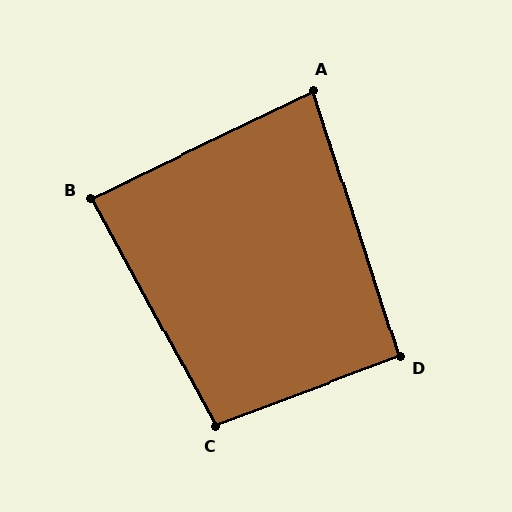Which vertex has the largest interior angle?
C, at approximately 98 degrees.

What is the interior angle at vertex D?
Approximately 93 degrees (approximately right).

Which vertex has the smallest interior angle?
A, at approximately 82 degrees.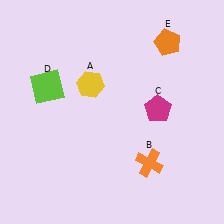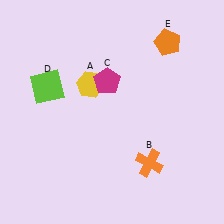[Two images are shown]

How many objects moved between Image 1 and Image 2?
1 object moved between the two images.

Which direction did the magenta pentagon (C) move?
The magenta pentagon (C) moved left.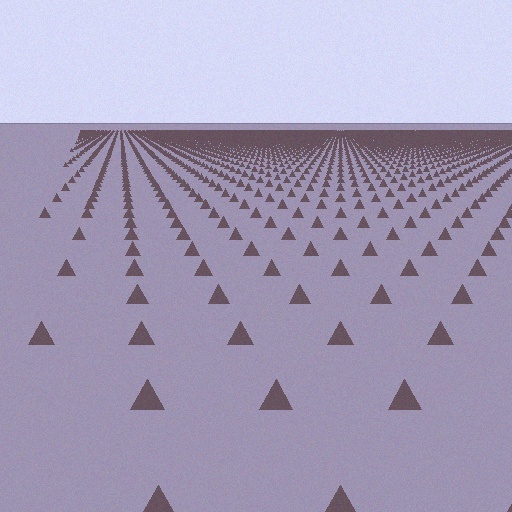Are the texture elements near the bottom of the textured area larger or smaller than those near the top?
Larger. Near the bottom, elements are closer to the viewer and appear at a bigger on-screen size.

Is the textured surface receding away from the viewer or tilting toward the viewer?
The surface is receding away from the viewer. Texture elements get smaller and denser toward the top.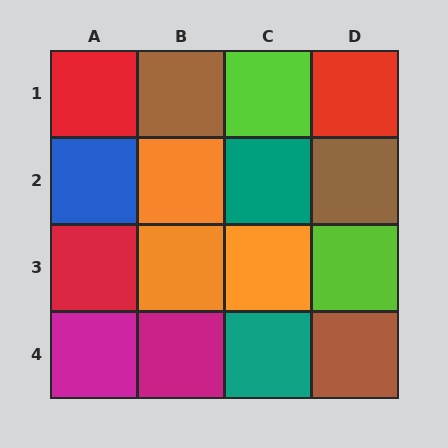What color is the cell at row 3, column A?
Red.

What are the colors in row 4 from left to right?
Magenta, magenta, teal, brown.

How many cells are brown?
3 cells are brown.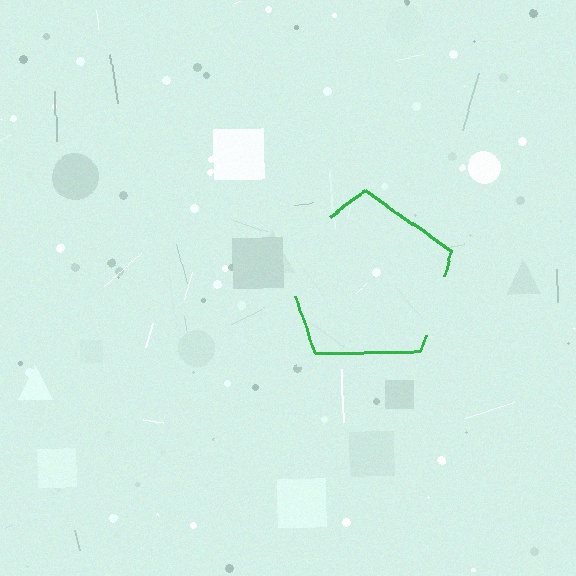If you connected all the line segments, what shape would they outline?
They would outline a pentagon.